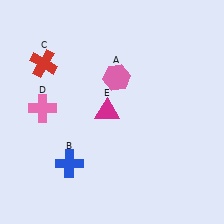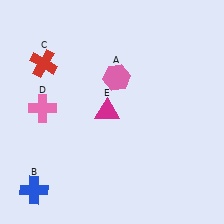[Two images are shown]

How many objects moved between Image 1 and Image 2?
1 object moved between the two images.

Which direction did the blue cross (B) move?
The blue cross (B) moved left.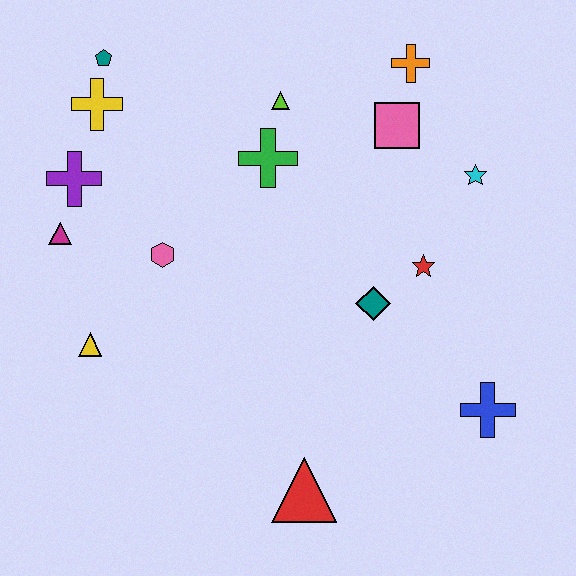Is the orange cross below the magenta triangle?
No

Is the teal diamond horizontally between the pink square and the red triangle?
Yes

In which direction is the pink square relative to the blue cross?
The pink square is above the blue cross.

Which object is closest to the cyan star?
The pink square is closest to the cyan star.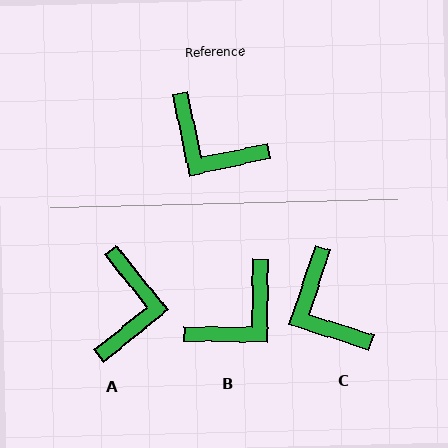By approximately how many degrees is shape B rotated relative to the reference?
Approximately 77 degrees counter-clockwise.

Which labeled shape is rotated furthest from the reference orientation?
A, about 117 degrees away.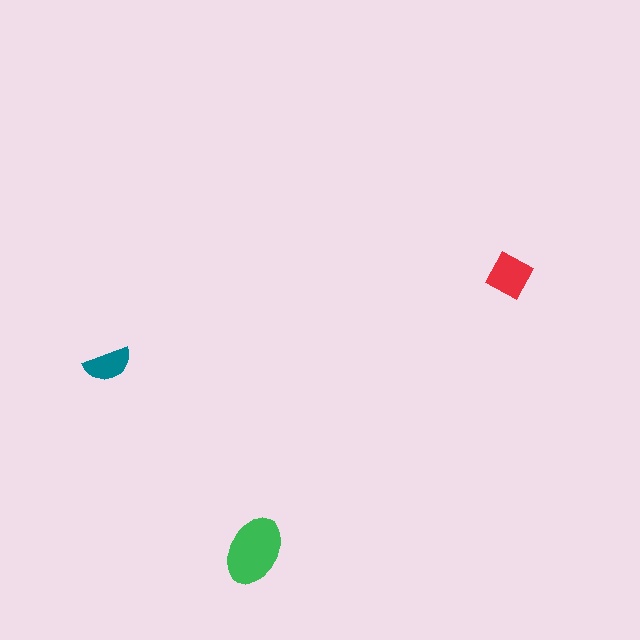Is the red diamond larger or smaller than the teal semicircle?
Larger.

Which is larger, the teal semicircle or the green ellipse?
The green ellipse.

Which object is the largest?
The green ellipse.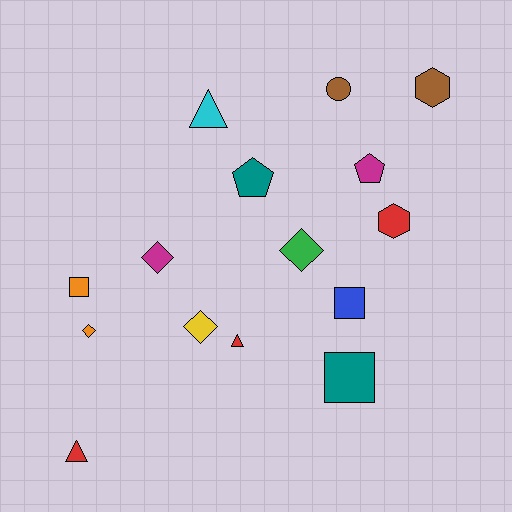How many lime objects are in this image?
There are no lime objects.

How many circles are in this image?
There is 1 circle.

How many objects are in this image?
There are 15 objects.